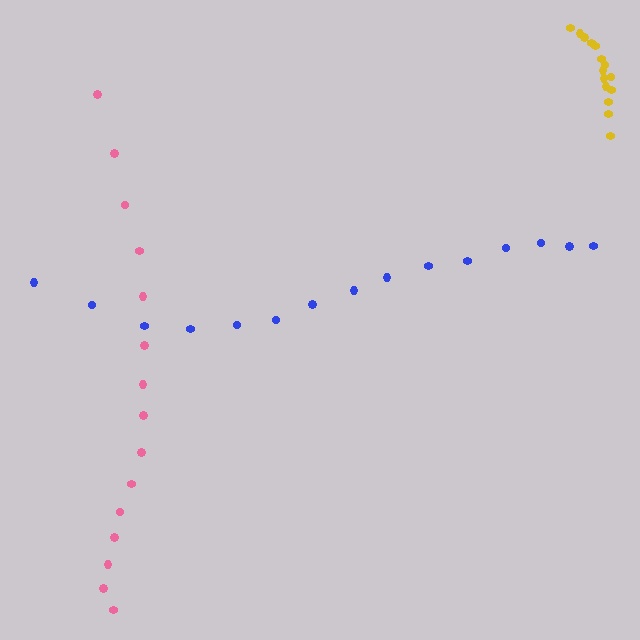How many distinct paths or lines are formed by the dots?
There are 3 distinct paths.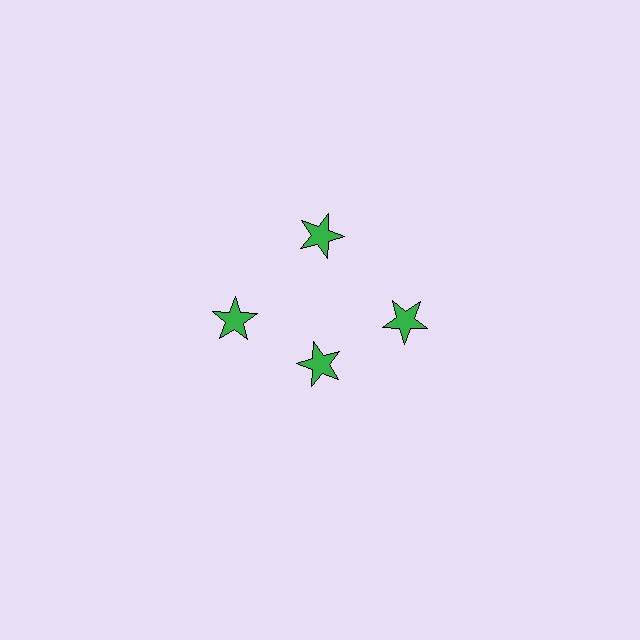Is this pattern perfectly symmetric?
No. The 4 green stars are arranged in a ring, but one element near the 6 o'clock position is pulled inward toward the center, breaking the 4-fold rotational symmetry.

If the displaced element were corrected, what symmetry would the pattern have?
It would have 4-fold rotational symmetry — the pattern would map onto itself every 90 degrees.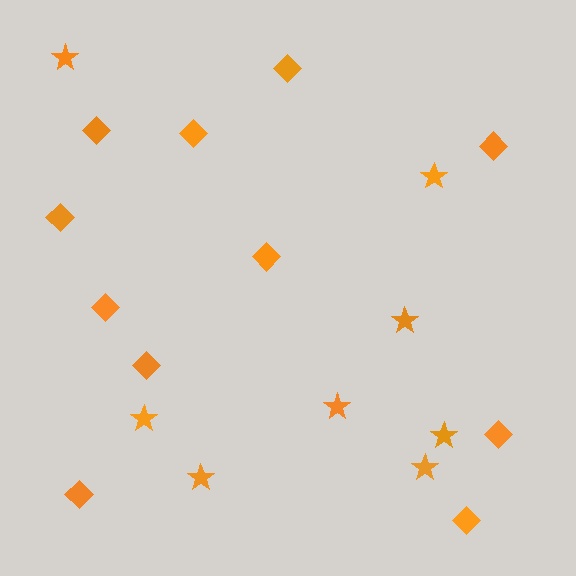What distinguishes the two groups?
There are 2 groups: one group of stars (8) and one group of diamonds (11).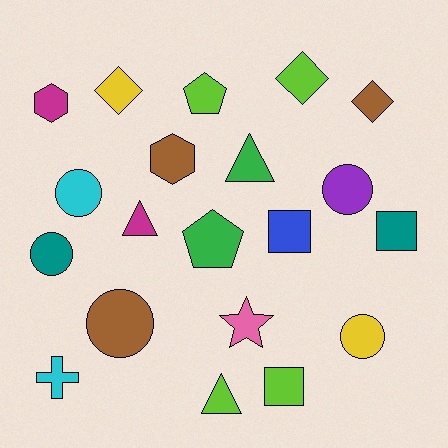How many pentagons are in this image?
There are 2 pentagons.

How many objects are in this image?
There are 20 objects.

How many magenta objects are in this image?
There are 2 magenta objects.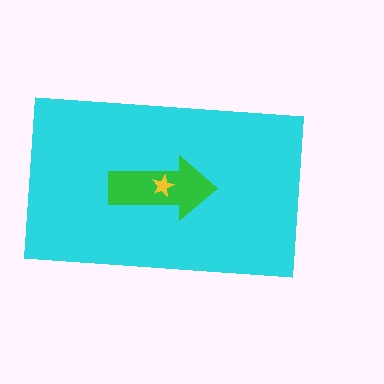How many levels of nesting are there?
3.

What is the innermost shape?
The yellow star.